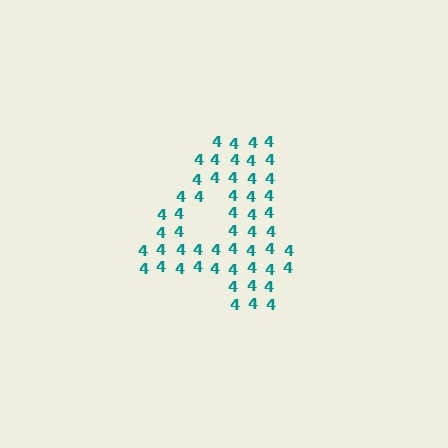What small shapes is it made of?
It is made of small digit 4's.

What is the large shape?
The large shape is the digit 4.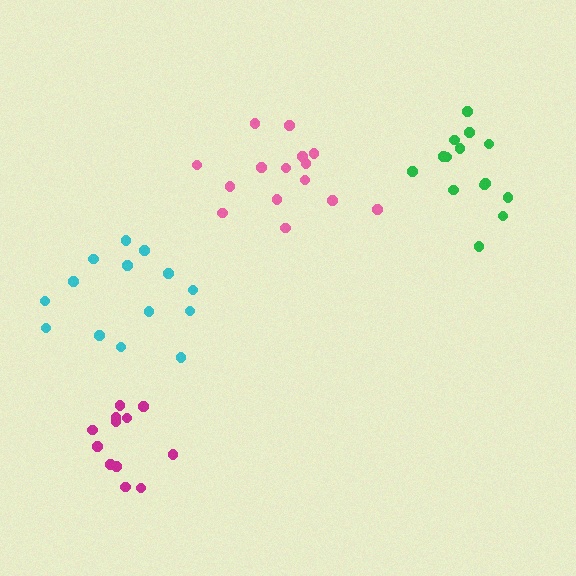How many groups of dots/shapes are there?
There are 4 groups.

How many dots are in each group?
Group 1: 14 dots, Group 2: 12 dots, Group 3: 14 dots, Group 4: 15 dots (55 total).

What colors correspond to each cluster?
The clusters are colored: green, magenta, cyan, pink.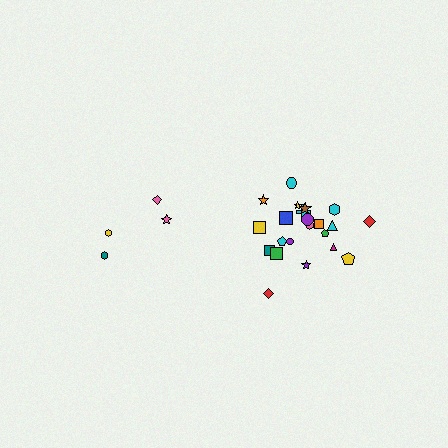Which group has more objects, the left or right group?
The right group.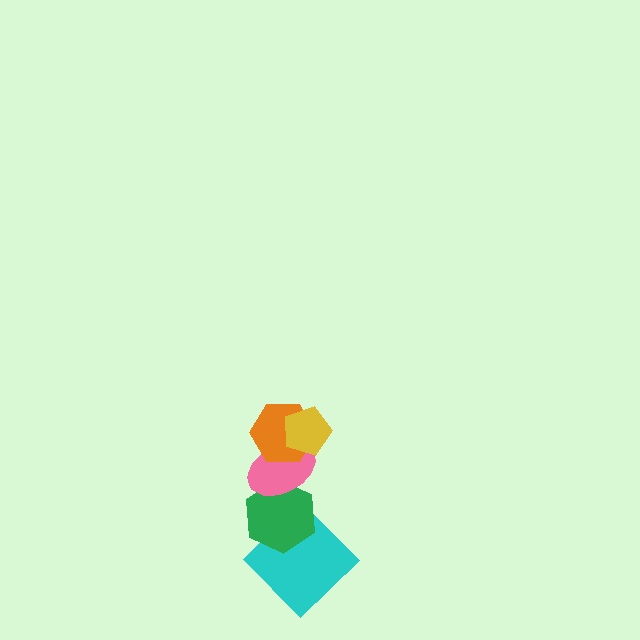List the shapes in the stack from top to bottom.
From top to bottom: the yellow pentagon, the orange hexagon, the pink ellipse, the green hexagon, the cyan diamond.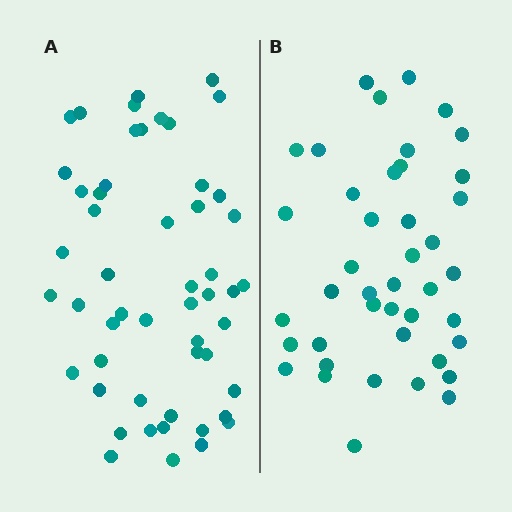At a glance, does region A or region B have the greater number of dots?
Region A (the left region) has more dots.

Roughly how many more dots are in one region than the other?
Region A has roughly 10 or so more dots than region B.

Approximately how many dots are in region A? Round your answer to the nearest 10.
About 50 dots. (The exact count is 52, which rounds to 50.)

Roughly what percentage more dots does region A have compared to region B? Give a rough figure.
About 25% more.